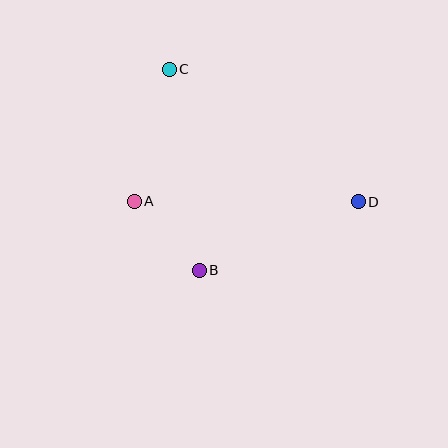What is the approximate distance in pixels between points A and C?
The distance between A and C is approximately 137 pixels.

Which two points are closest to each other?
Points A and B are closest to each other.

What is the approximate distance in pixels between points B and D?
The distance between B and D is approximately 173 pixels.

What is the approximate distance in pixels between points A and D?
The distance between A and D is approximately 224 pixels.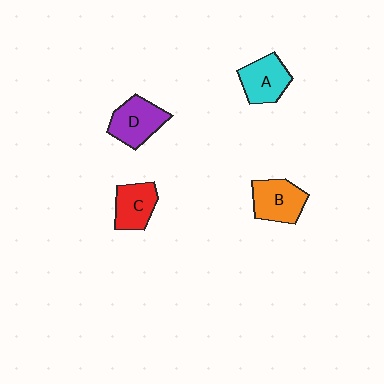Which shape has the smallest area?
Shape C (red).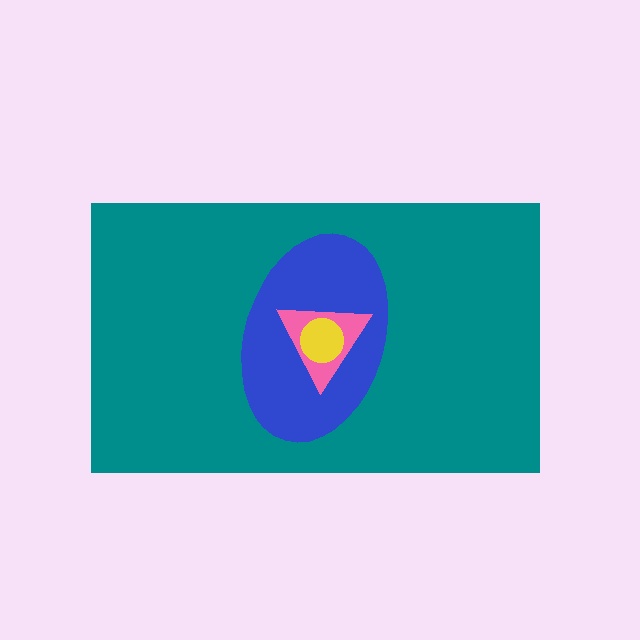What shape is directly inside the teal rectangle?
The blue ellipse.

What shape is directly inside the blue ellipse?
The pink triangle.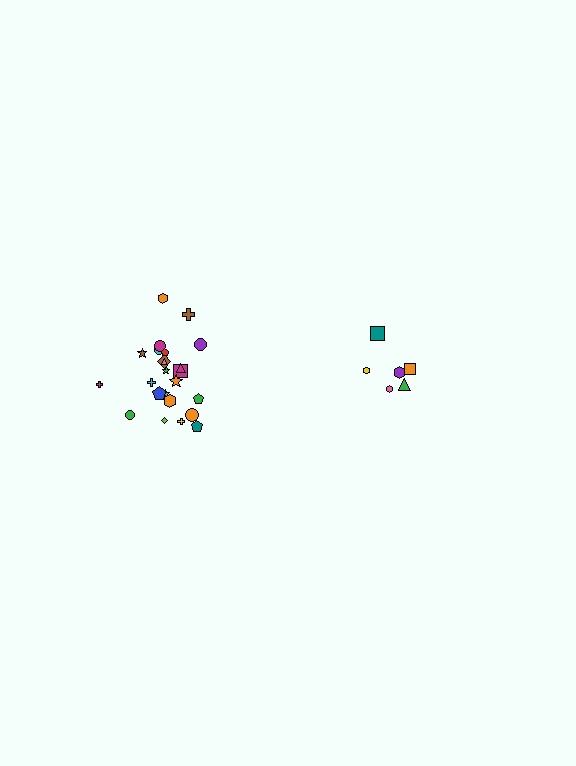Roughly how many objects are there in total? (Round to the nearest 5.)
Roughly 30 objects in total.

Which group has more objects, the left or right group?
The left group.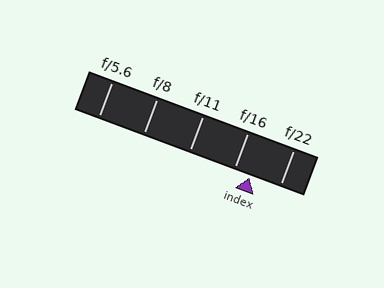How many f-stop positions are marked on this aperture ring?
There are 5 f-stop positions marked.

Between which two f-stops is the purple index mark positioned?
The index mark is between f/16 and f/22.